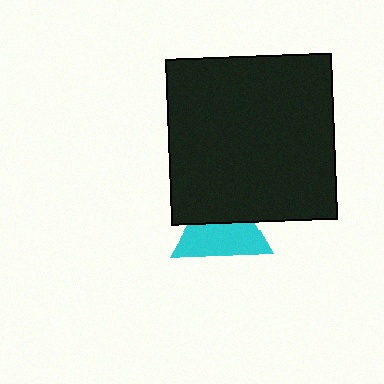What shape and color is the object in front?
The object in front is a black square.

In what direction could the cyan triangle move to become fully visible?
The cyan triangle could move down. That would shift it out from behind the black square entirely.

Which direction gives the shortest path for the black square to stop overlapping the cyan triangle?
Moving up gives the shortest separation.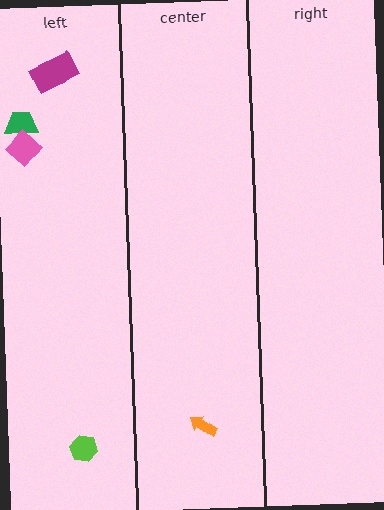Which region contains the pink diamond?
The left region.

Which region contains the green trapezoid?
The left region.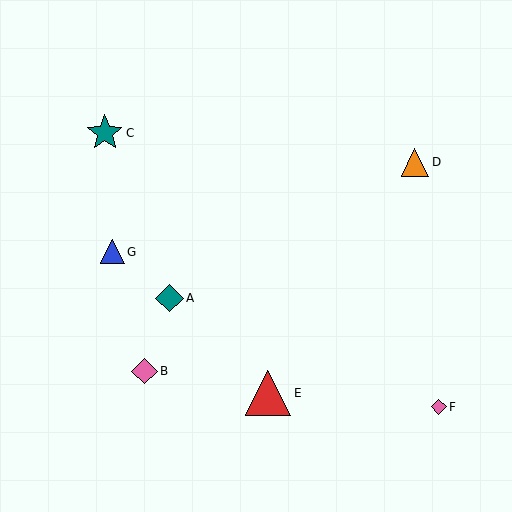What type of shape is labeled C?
Shape C is a teal star.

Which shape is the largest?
The red triangle (labeled E) is the largest.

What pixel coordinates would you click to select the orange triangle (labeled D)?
Click at (415, 162) to select the orange triangle D.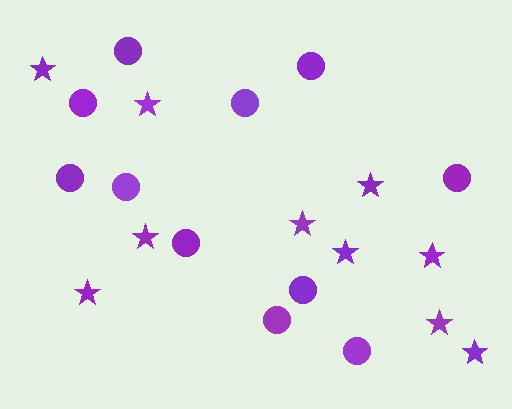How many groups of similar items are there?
There are 2 groups: one group of circles (11) and one group of stars (10).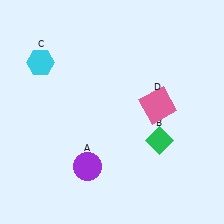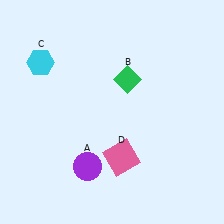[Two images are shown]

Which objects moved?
The objects that moved are: the green diamond (B), the pink square (D).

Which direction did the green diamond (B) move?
The green diamond (B) moved up.